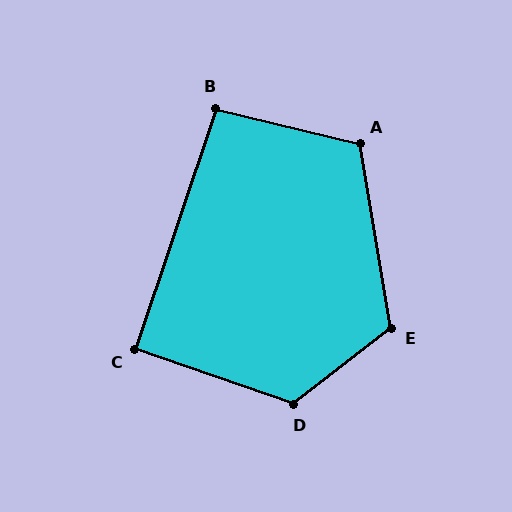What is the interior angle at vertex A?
Approximately 113 degrees (obtuse).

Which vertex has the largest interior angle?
D, at approximately 123 degrees.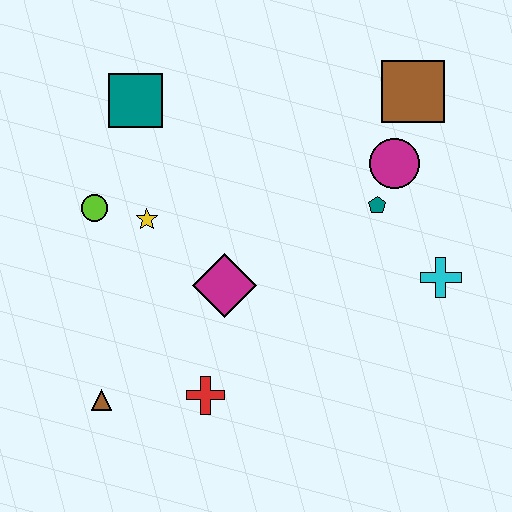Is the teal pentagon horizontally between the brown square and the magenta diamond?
Yes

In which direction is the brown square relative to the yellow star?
The brown square is to the right of the yellow star.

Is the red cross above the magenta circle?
No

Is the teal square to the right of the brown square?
No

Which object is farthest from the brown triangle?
The brown square is farthest from the brown triangle.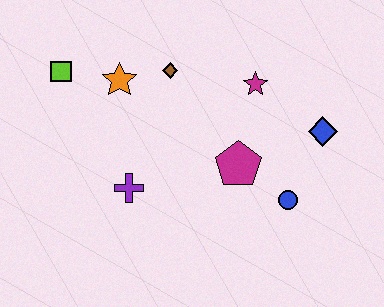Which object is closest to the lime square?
The orange star is closest to the lime square.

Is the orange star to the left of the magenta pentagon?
Yes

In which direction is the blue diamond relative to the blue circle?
The blue diamond is above the blue circle.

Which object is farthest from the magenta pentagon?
The lime square is farthest from the magenta pentagon.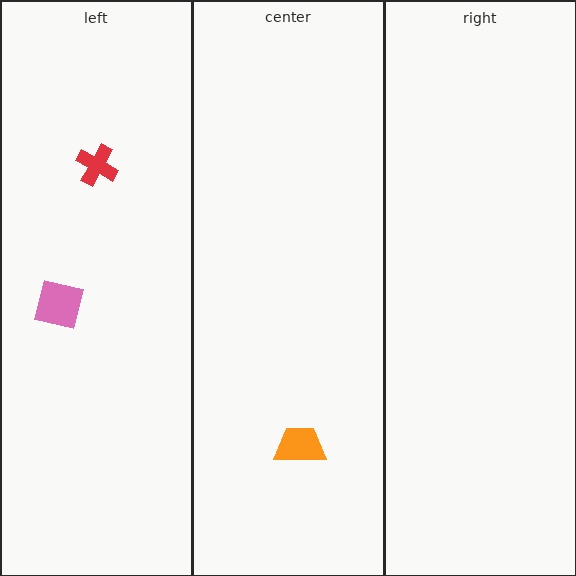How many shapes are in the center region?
1.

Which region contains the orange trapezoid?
The center region.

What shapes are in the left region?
The red cross, the pink square.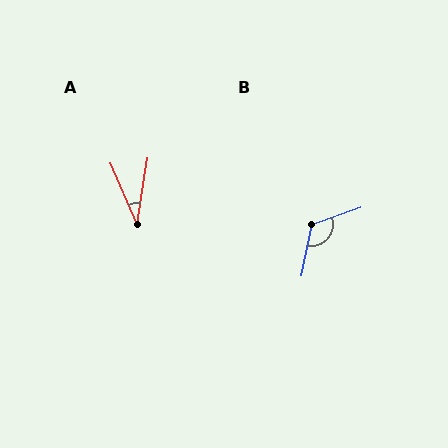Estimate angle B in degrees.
Approximately 121 degrees.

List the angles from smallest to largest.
A (33°), B (121°).